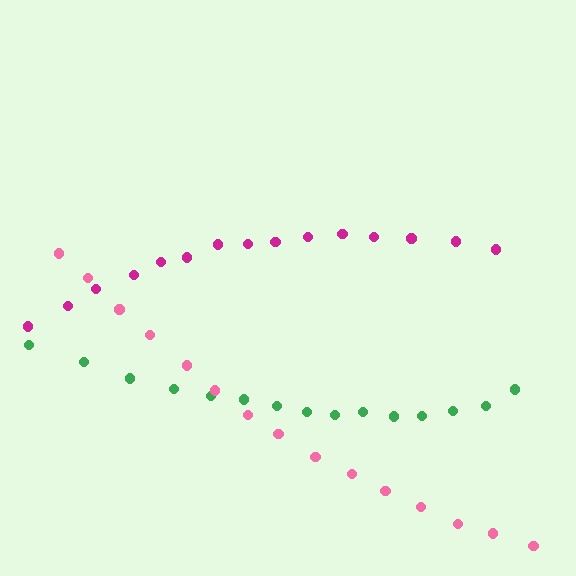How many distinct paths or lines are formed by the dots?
There are 3 distinct paths.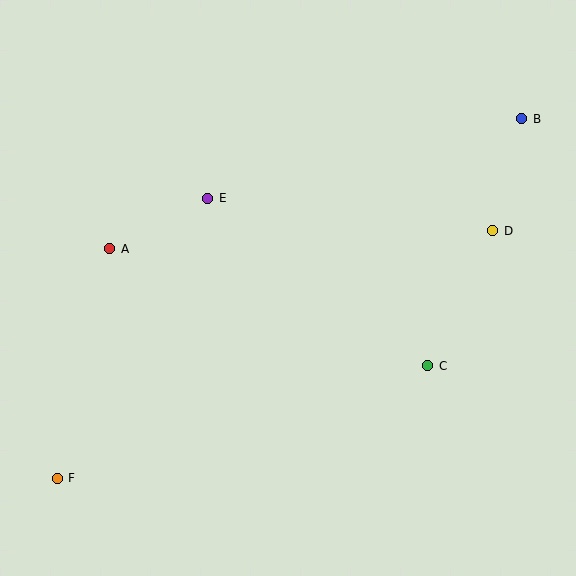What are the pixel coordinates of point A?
Point A is at (110, 249).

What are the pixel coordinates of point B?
Point B is at (522, 119).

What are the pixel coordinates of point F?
Point F is at (57, 478).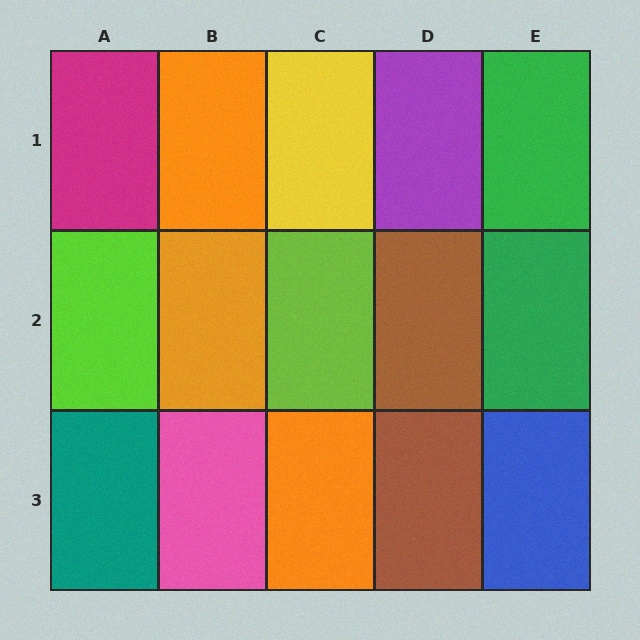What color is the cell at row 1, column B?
Orange.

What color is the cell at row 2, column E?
Green.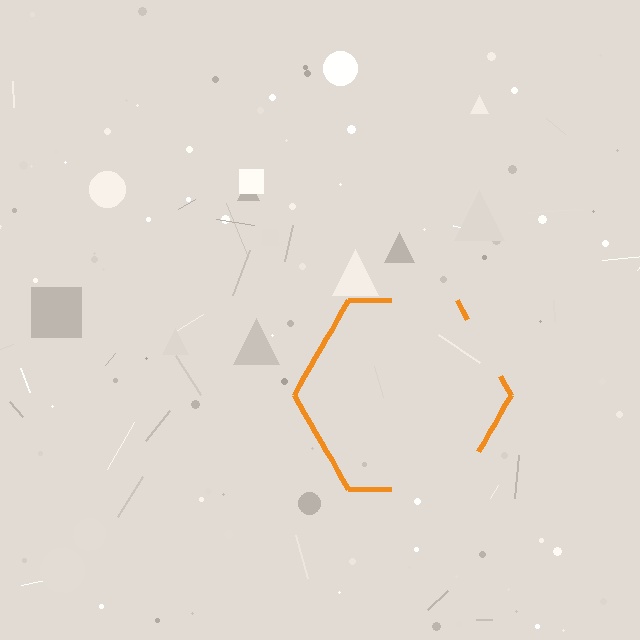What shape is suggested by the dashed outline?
The dashed outline suggests a hexagon.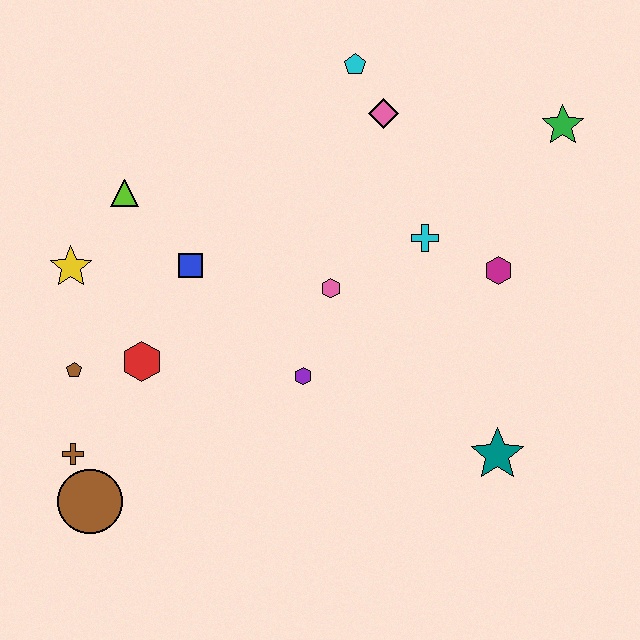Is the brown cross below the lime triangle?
Yes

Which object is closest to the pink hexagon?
The purple hexagon is closest to the pink hexagon.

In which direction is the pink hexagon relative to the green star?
The pink hexagon is to the left of the green star.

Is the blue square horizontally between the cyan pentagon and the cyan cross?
No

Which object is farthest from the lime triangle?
The teal star is farthest from the lime triangle.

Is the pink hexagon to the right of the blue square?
Yes